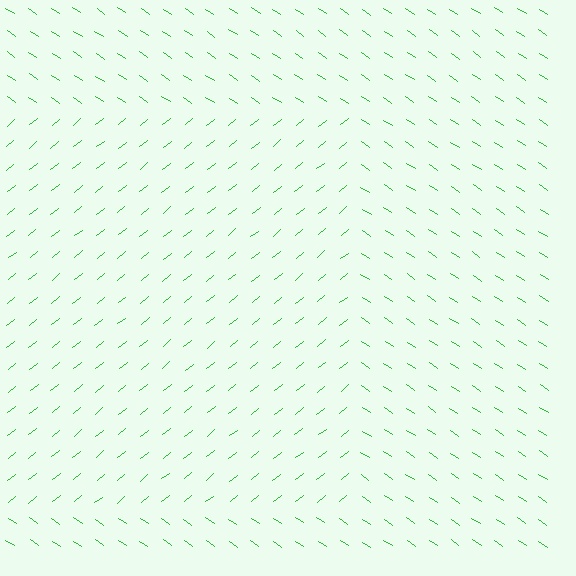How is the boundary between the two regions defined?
The boundary is defined purely by a change in line orientation (approximately 73 degrees difference). All lines are the same color and thickness.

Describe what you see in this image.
The image is filled with small green line segments. A rectangle region in the image has lines oriented differently from the surrounding lines, creating a visible texture boundary.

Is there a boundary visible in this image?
Yes, there is a texture boundary formed by a change in line orientation.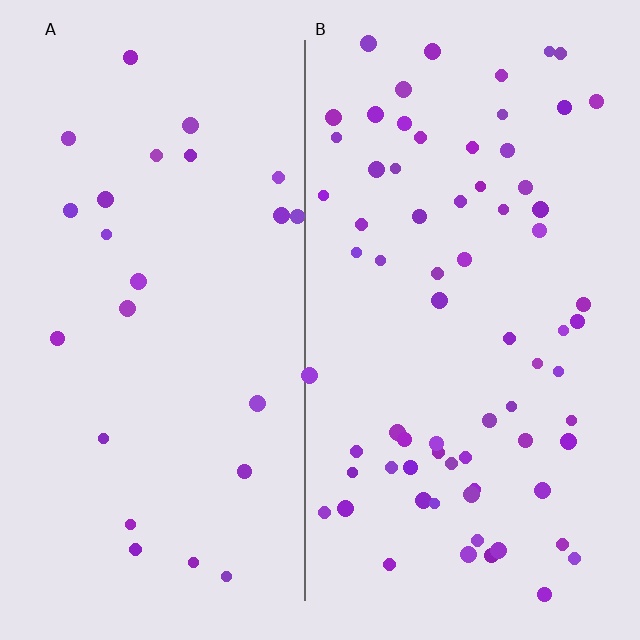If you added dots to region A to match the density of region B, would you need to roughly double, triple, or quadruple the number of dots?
Approximately triple.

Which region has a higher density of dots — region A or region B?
B (the right).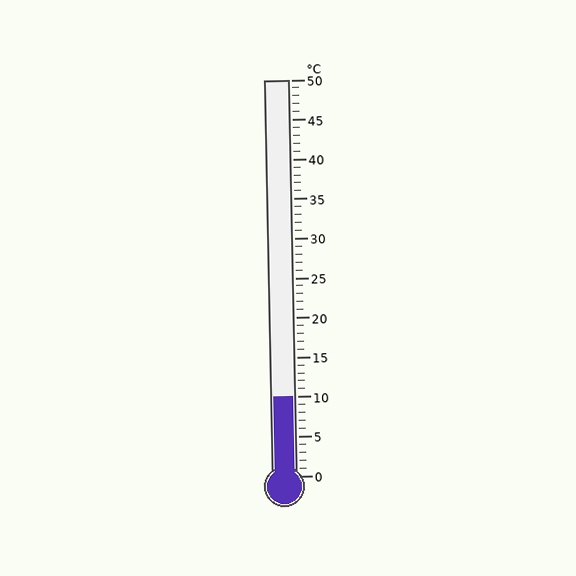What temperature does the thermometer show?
The thermometer shows approximately 10°C.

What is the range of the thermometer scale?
The thermometer scale ranges from 0°C to 50°C.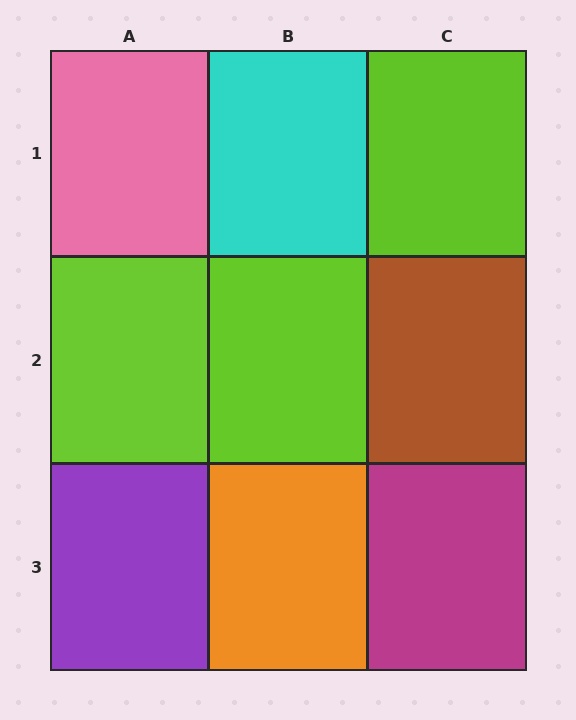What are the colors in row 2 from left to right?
Lime, lime, brown.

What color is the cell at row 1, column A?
Pink.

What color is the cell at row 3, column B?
Orange.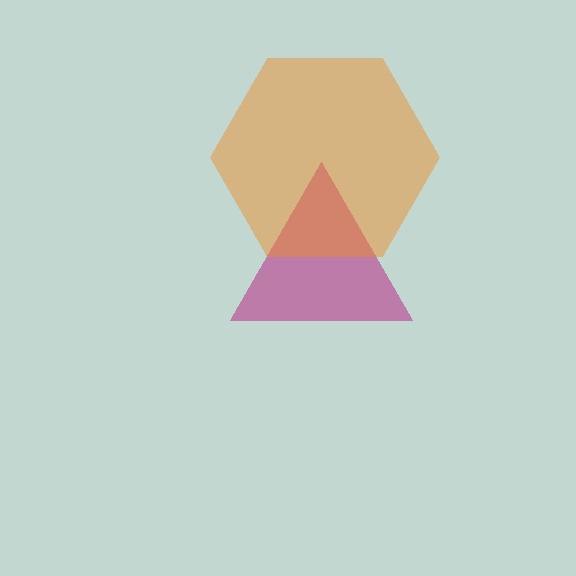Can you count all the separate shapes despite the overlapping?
Yes, there are 2 separate shapes.